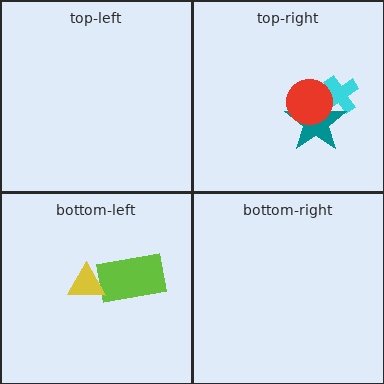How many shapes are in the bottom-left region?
2.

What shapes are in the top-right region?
The cyan cross, the teal star, the red circle.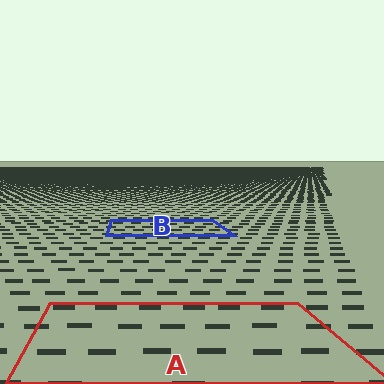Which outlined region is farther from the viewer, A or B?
Region B is farther from the viewer — the texture elements inside it appear smaller and more densely packed.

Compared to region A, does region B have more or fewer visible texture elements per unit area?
Region B has more texture elements per unit area — they are packed more densely because it is farther away.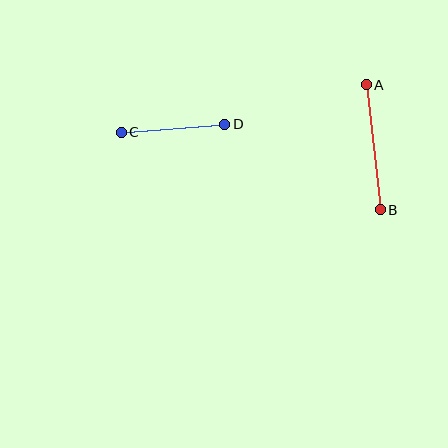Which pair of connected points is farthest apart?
Points A and B are farthest apart.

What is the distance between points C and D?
The distance is approximately 104 pixels.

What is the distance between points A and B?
The distance is approximately 126 pixels.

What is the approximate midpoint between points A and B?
The midpoint is at approximately (373, 147) pixels.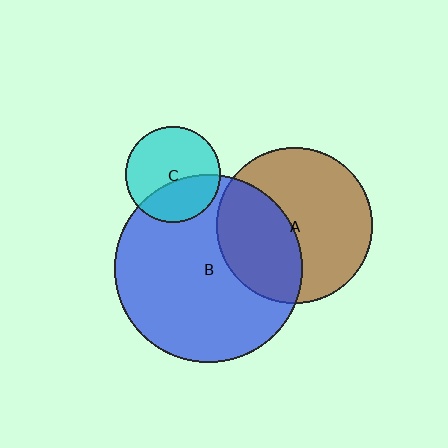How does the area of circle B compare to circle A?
Approximately 1.5 times.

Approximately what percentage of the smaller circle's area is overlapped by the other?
Approximately 35%.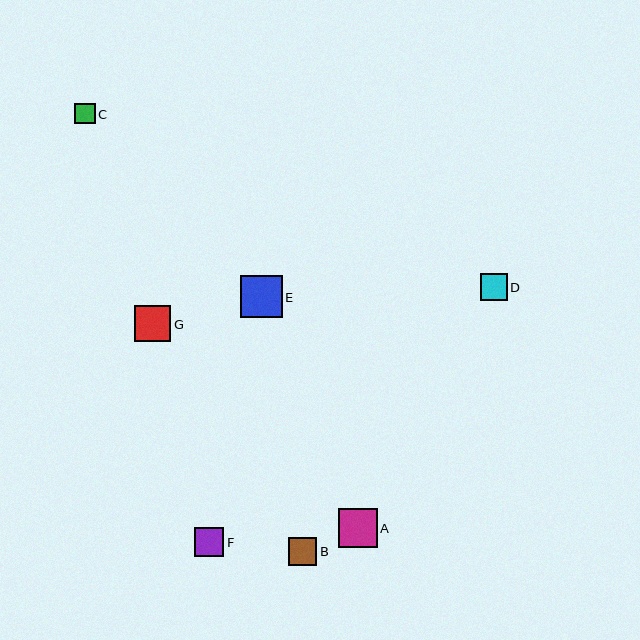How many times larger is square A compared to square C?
Square A is approximately 1.9 times the size of square C.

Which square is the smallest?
Square C is the smallest with a size of approximately 21 pixels.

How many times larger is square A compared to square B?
Square A is approximately 1.4 times the size of square B.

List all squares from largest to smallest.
From largest to smallest: E, A, G, F, B, D, C.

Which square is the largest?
Square E is the largest with a size of approximately 42 pixels.